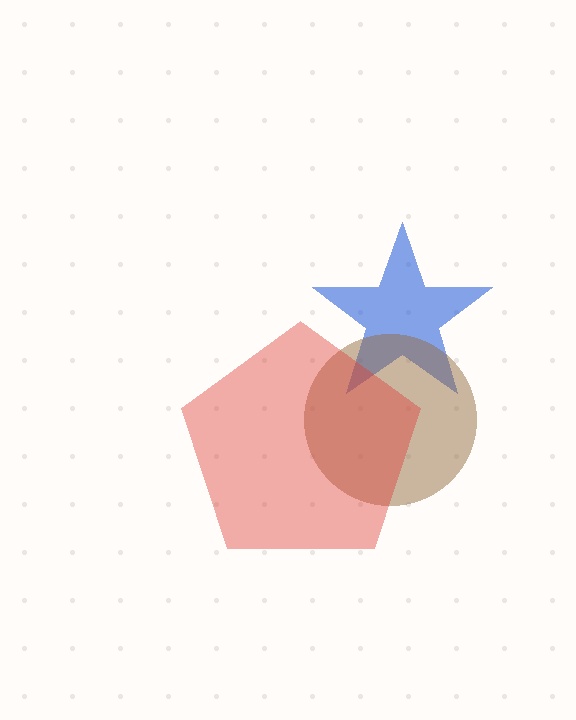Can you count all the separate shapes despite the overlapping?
Yes, there are 3 separate shapes.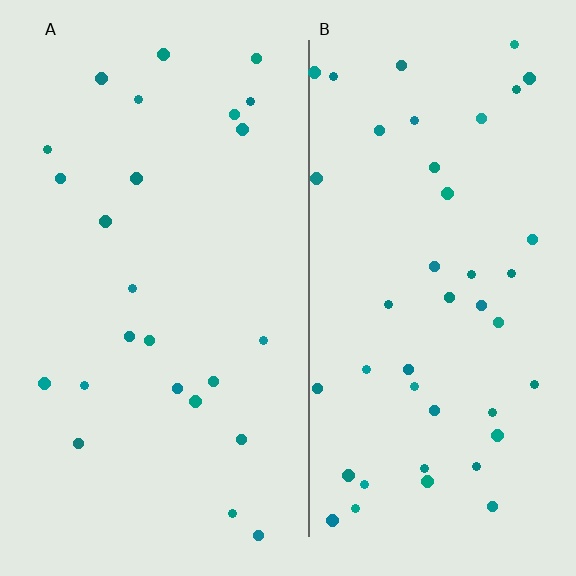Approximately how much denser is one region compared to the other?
Approximately 1.8× — region B over region A.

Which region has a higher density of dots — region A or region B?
B (the right).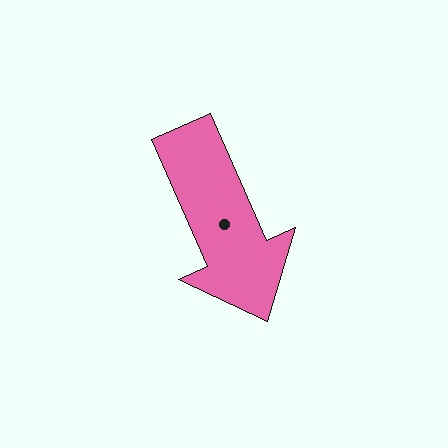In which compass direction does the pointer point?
Southeast.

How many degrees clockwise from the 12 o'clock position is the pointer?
Approximately 156 degrees.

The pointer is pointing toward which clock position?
Roughly 5 o'clock.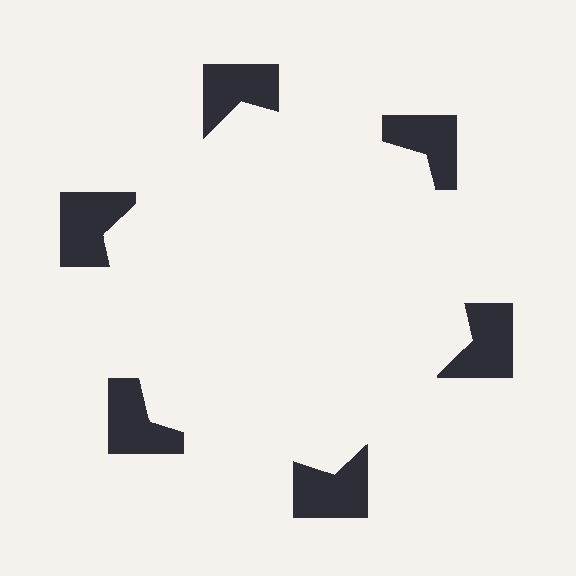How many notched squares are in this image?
There are 6 — one at each vertex of the illusory hexagon.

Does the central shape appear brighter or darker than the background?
It typically appears slightly brighter than the background, even though no actual brightness change is drawn.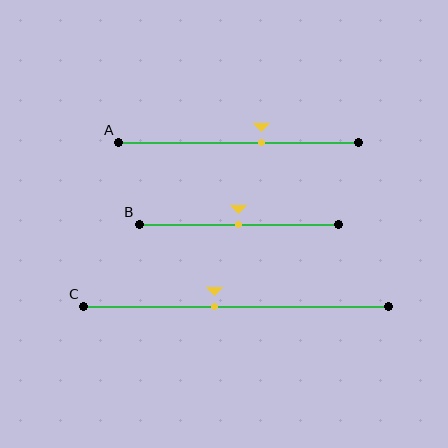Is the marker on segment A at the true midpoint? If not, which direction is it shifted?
No, the marker on segment A is shifted to the right by about 9% of the segment length.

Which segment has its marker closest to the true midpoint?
Segment B has its marker closest to the true midpoint.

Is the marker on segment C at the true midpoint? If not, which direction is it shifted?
No, the marker on segment C is shifted to the left by about 7% of the segment length.